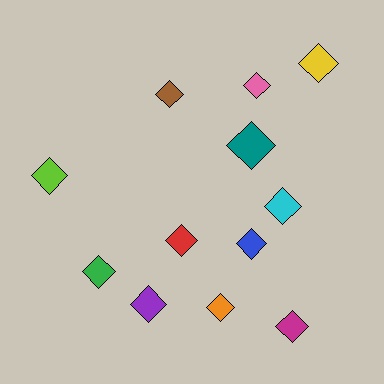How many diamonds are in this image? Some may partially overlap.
There are 12 diamonds.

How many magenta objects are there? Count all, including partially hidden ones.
There is 1 magenta object.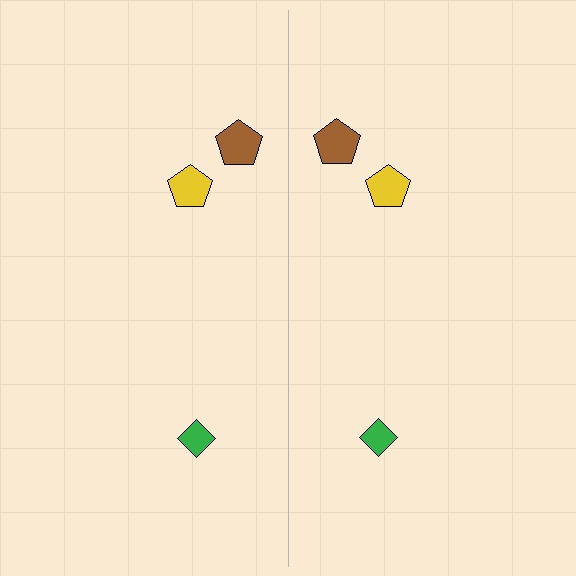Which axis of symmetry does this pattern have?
The pattern has a vertical axis of symmetry running through the center of the image.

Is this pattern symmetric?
Yes, this pattern has bilateral (reflection) symmetry.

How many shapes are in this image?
There are 6 shapes in this image.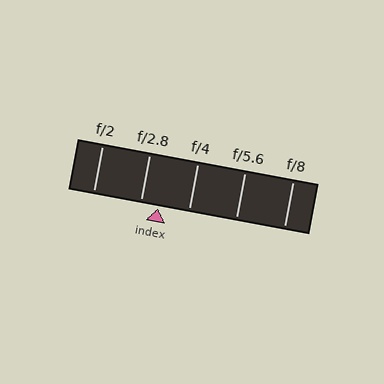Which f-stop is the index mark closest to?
The index mark is closest to f/2.8.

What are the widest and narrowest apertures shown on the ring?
The widest aperture shown is f/2 and the narrowest is f/8.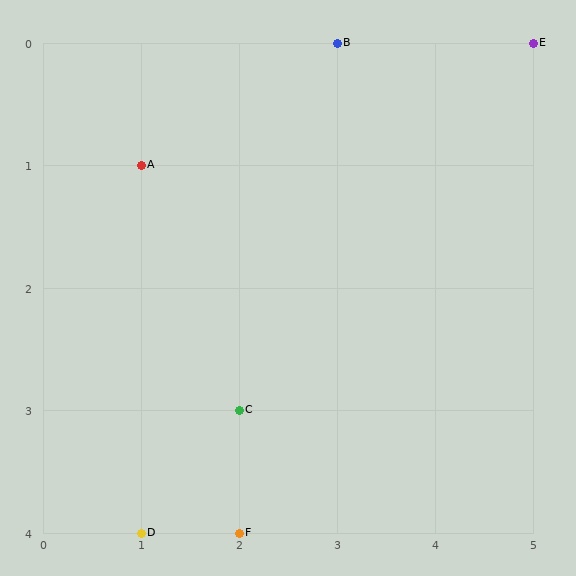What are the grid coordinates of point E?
Point E is at grid coordinates (5, 0).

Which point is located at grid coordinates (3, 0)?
Point B is at (3, 0).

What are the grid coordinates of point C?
Point C is at grid coordinates (2, 3).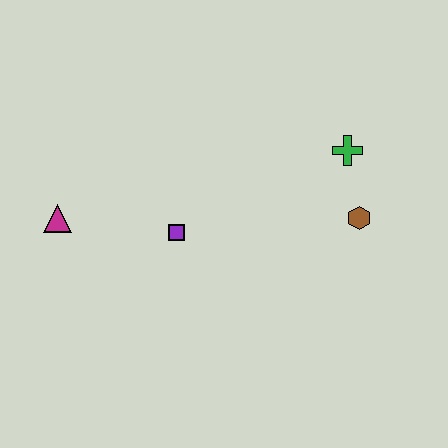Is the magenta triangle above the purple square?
Yes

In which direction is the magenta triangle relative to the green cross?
The magenta triangle is to the left of the green cross.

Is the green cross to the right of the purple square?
Yes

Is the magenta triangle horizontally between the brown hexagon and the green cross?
No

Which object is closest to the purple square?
The magenta triangle is closest to the purple square.